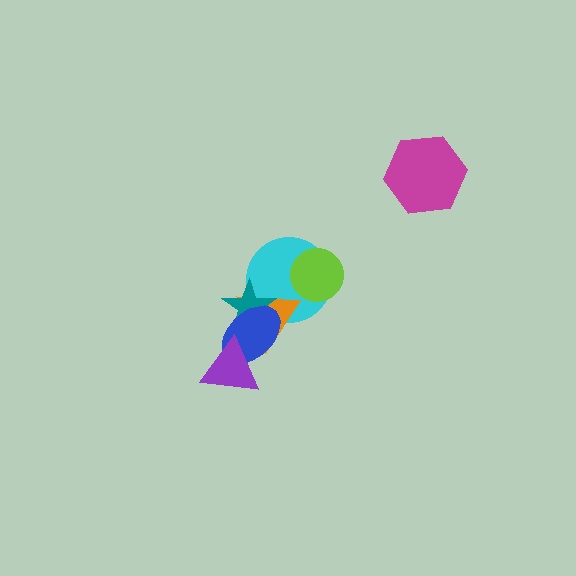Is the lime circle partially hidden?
No, no other shape covers it.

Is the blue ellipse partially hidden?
Yes, it is partially covered by another shape.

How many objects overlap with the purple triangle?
2 objects overlap with the purple triangle.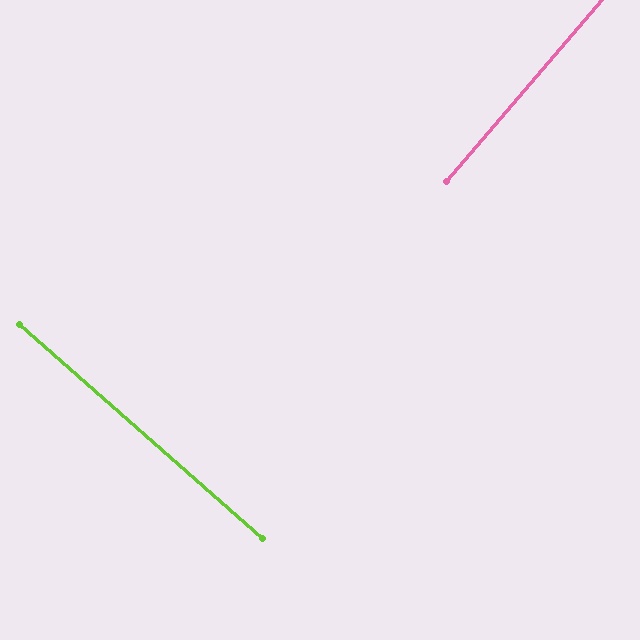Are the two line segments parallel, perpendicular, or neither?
Perpendicular — they meet at approximately 89°.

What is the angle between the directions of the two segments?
Approximately 89 degrees.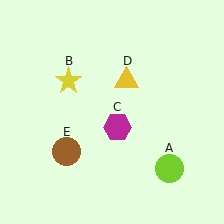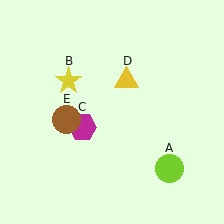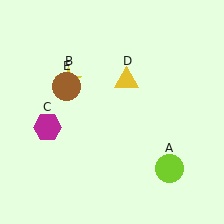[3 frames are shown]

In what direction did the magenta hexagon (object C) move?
The magenta hexagon (object C) moved left.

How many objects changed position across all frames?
2 objects changed position: magenta hexagon (object C), brown circle (object E).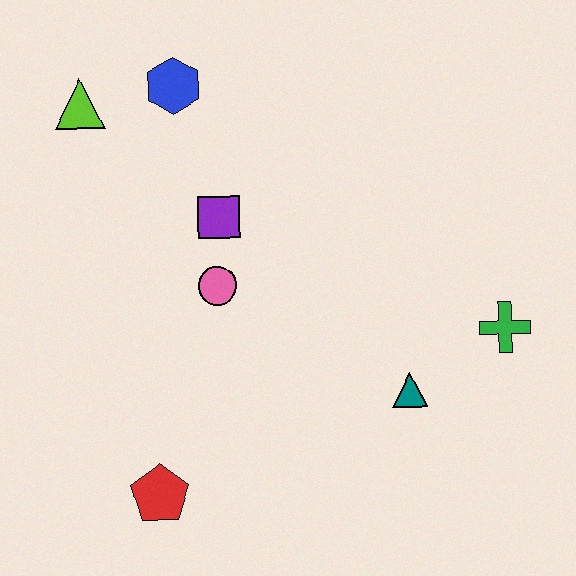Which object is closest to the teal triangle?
The green cross is closest to the teal triangle.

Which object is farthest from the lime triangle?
The green cross is farthest from the lime triangle.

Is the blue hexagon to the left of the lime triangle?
No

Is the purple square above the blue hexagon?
No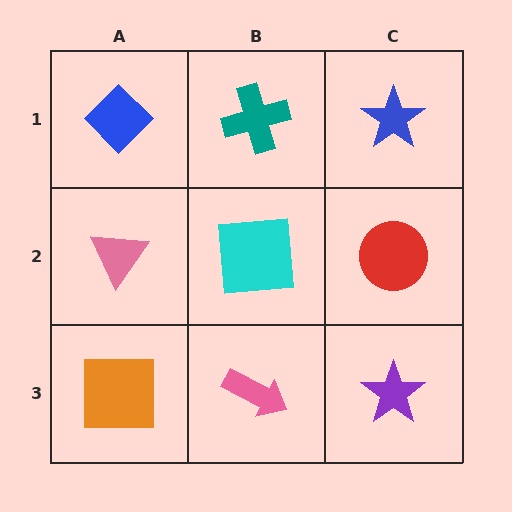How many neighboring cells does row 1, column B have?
3.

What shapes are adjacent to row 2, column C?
A blue star (row 1, column C), a purple star (row 3, column C), a cyan square (row 2, column B).